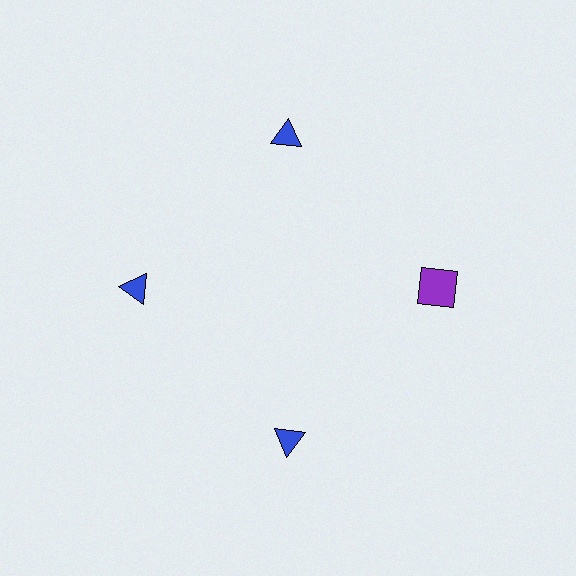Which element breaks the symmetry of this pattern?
The purple square at roughly the 3 o'clock position breaks the symmetry. All other shapes are blue triangles.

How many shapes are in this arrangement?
There are 4 shapes arranged in a ring pattern.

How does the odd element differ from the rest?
It differs in both color (purple instead of blue) and shape (square instead of triangle).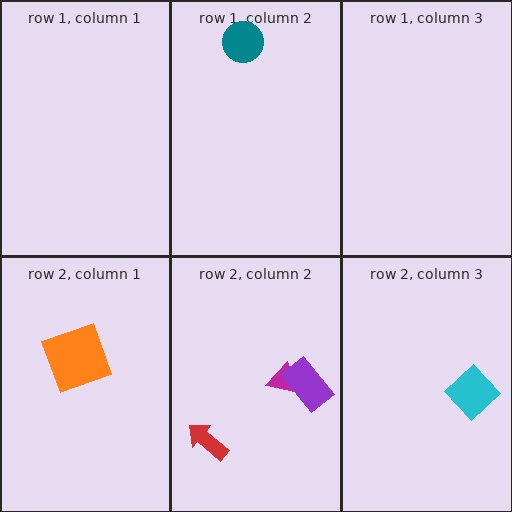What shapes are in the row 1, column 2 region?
The teal circle.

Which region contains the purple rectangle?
The row 2, column 2 region.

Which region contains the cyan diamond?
The row 2, column 3 region.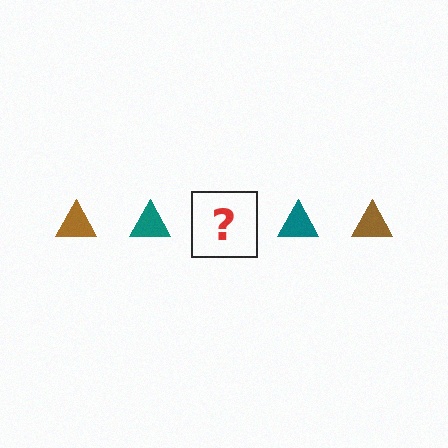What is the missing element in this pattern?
The missing element is a brown triangle.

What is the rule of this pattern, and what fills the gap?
The rule is that the pattern cycles through brown, teal triangles. The gap should be filled with a brown triangle.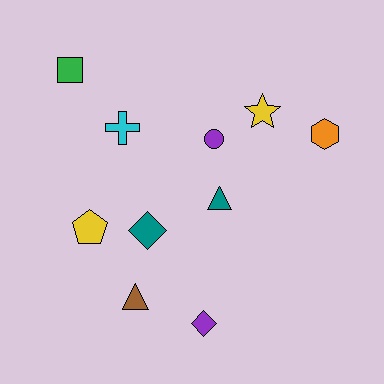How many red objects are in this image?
There are no red objects.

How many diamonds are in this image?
There are 2 diamonds.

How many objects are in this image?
There are 10 objects.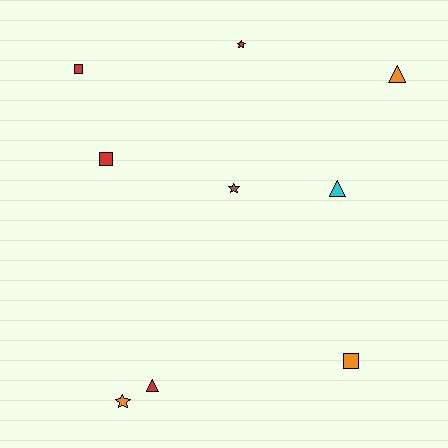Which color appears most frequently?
Red, with 4 objects.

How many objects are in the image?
There are 9 objects.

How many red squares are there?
There are 2 red squares.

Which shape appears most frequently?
Triangle, with 3 objects.